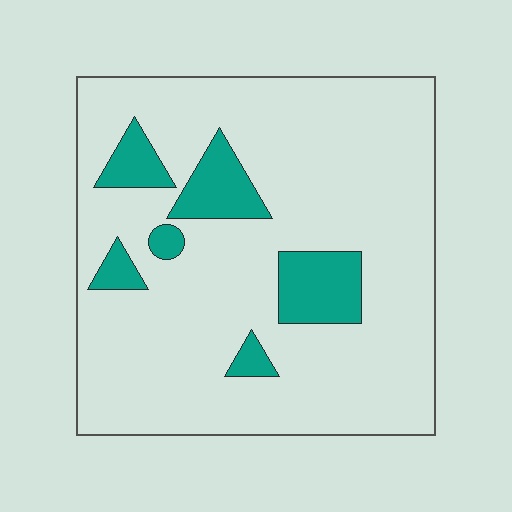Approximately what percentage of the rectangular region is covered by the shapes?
Approximately 15%.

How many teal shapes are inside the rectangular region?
6.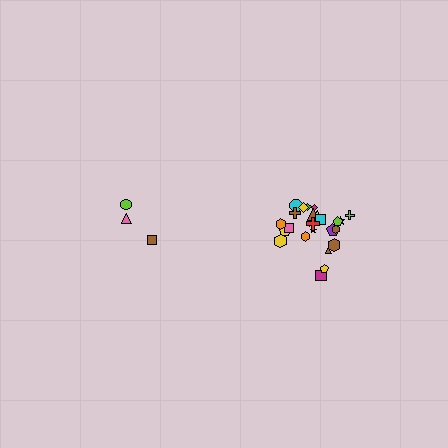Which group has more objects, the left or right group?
The right group.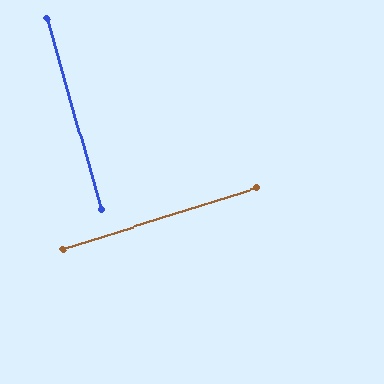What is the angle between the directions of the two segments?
Approximately 88 degrees.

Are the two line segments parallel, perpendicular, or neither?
Perpendicular — they meet at approximately 88°.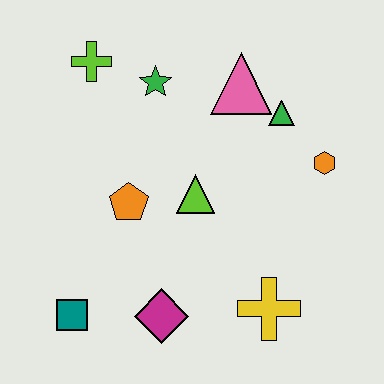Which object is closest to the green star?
The lime cross is closest to the green star.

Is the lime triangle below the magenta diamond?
No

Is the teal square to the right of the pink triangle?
No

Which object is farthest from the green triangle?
The teal square is farthest from the green triangle.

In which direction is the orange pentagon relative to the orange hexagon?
The orange pentagon is to the left of the orange hexagon.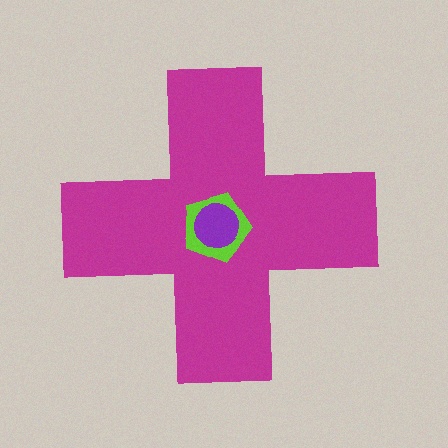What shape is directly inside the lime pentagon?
The purple circle.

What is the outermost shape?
The magenta cross.